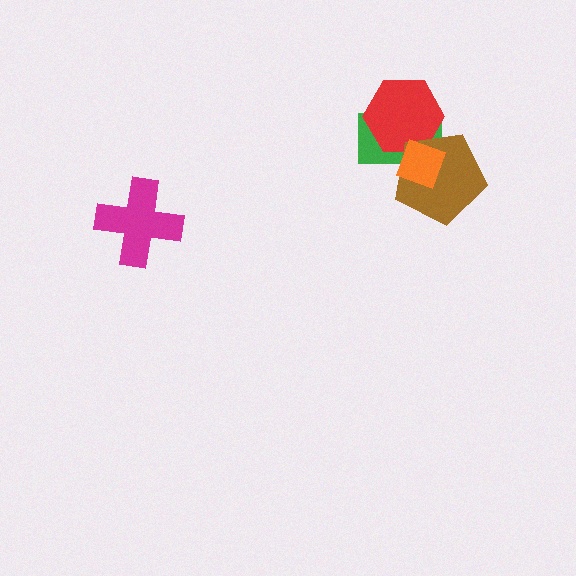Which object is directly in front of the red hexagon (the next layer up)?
The brown pentagon is directly in front of the red hexagon.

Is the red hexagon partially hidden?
Yes, it is partially covered by another shape.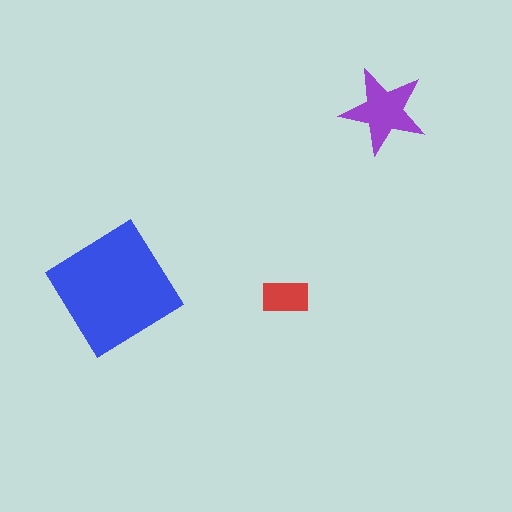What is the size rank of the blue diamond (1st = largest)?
1st.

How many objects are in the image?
There are 3 objects in the image.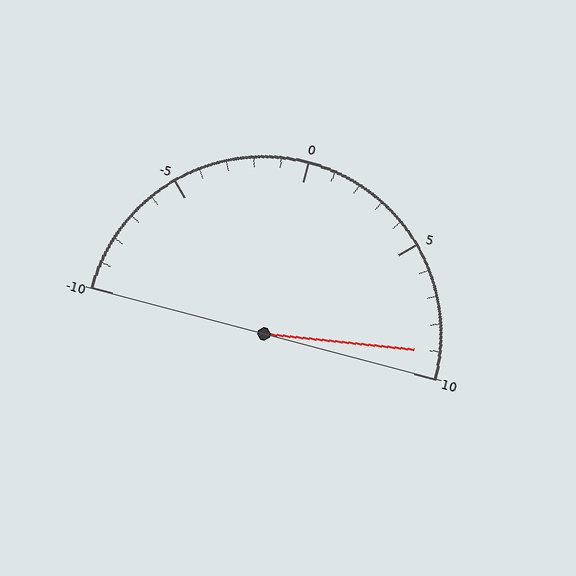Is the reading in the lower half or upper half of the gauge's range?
The reading is in the upper half of the range (-10 to 10).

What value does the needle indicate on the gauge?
The needle indicates approximately 9.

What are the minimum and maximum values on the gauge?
The gauge ranges from -10 to 10.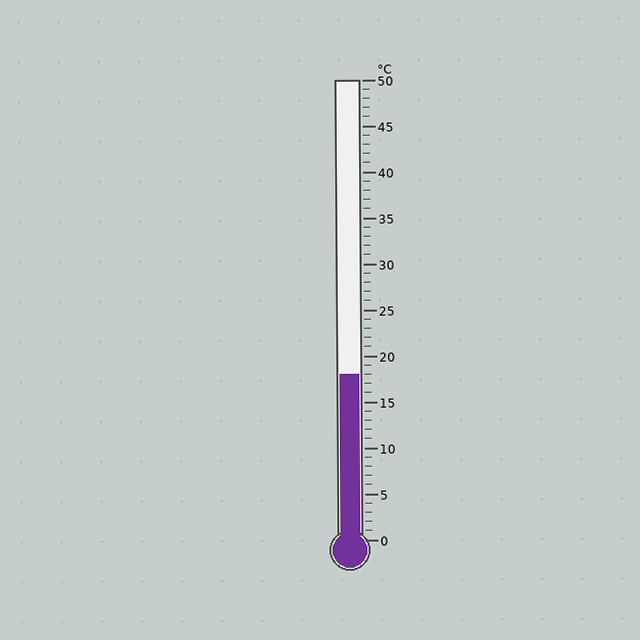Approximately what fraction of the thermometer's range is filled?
The thermometer is filled to approximately 35% of its range.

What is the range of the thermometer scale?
The thermometer scale ranges from 0°C to 50°C.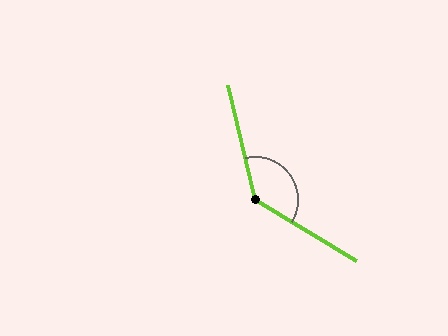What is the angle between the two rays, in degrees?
Approximately 134 degrees.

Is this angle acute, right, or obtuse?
It is obtuse.